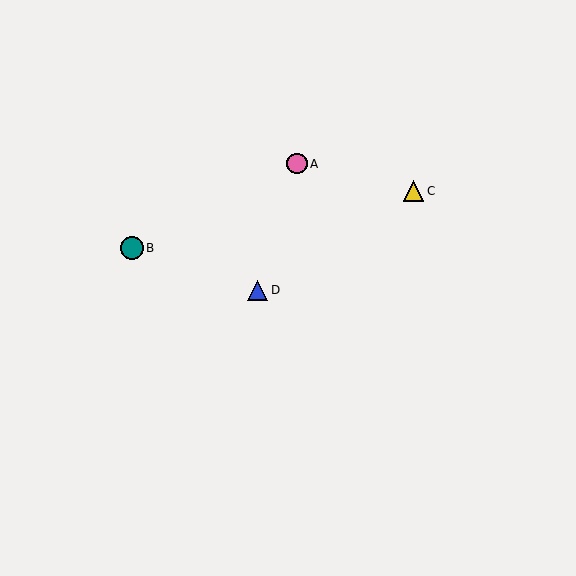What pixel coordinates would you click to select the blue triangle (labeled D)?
Click at (258, 290) to select the blue triangle D.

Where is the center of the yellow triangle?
The center of the yellow triangle is at (414, 191).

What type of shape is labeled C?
Shape C is a yellow triangle.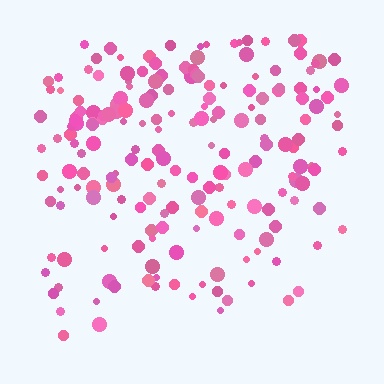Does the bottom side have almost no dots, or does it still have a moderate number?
Still a moderate number, just noticeably fewer than the top.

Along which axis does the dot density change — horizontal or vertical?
Vertical.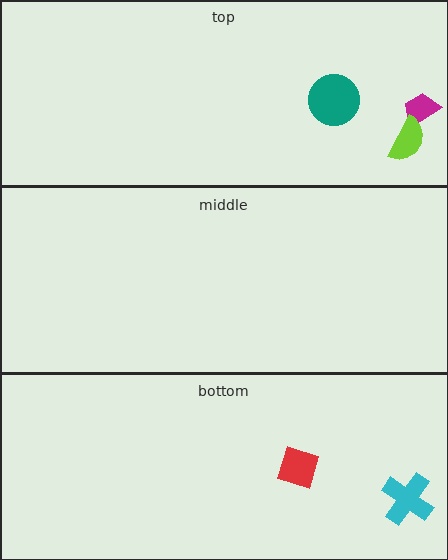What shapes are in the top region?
The teal circle, the magenta trapezoid, the lime semicircle.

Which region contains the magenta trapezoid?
The top region.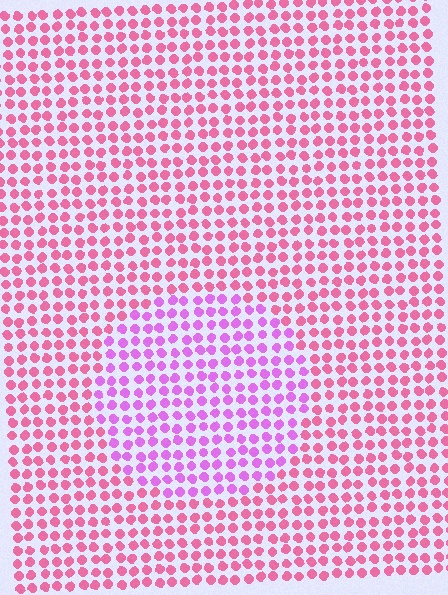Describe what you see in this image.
The image is filled with small pink elements in a uniform arrangement. A circle-shaped region is visible where the elements are tinted to a slightly different hue, forming a subtle color boundary.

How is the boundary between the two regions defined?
The boundary is defined purely by a slight shift in hue (about 39 degrees). Spacing, size, and orientation are identical on both sides.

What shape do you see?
I see a circle.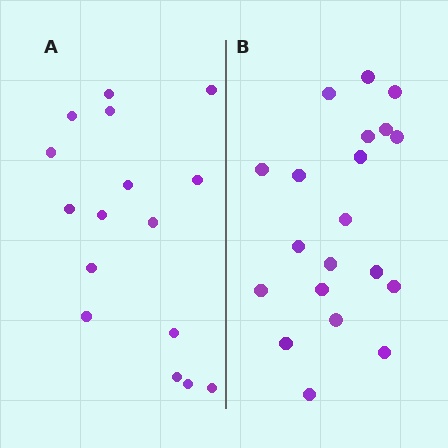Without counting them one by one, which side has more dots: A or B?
Region B (the right region) has more dots.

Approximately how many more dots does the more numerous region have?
Region B has about 4 more dots than region A.